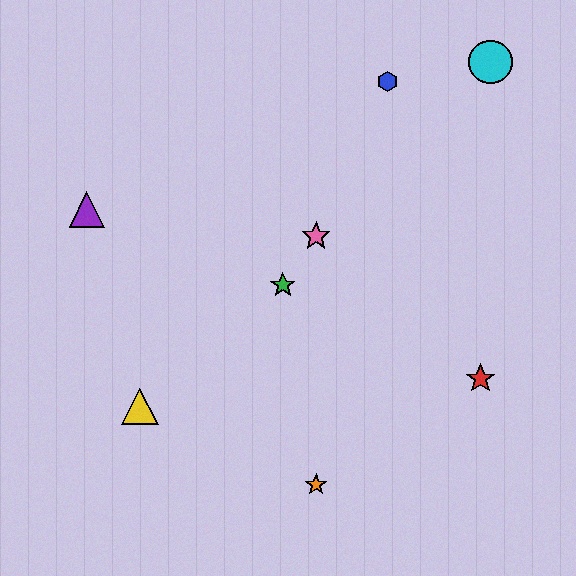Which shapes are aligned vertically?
The orange star, the pink star are aligned vertically.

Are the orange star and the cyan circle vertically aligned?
No, the orange star is at x≈316 and the cyan circle is at x≈490.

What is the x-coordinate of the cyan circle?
The cyan circle is at x≈490.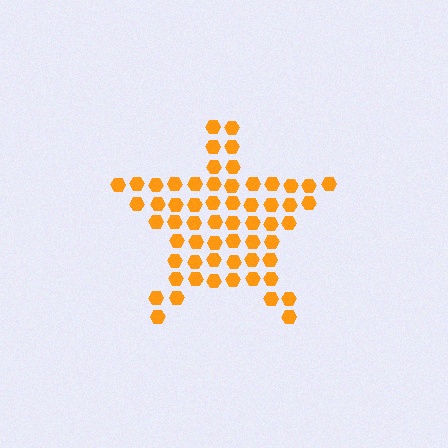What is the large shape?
The large shape is a star.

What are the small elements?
The small elements are hexagons.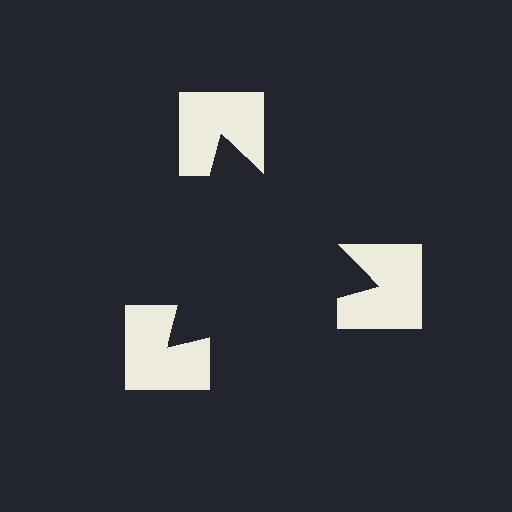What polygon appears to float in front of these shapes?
An illusory triangle — its edges are inferred from the aligned wedge cuts in the notched squares, not physically drawn.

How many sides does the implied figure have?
3 sides.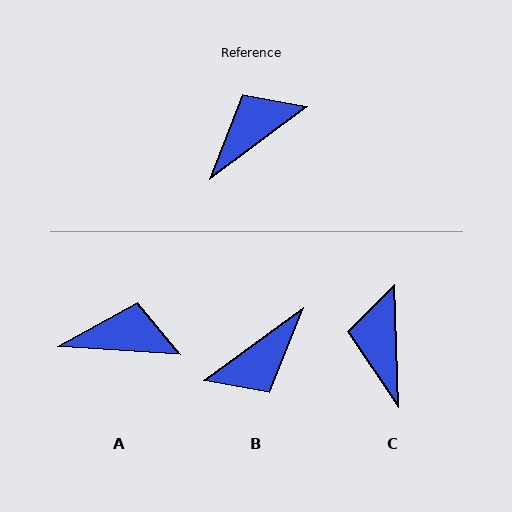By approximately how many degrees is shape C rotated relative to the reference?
Approximately 56 degrees counter-clockwise.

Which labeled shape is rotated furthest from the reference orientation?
B, about 180 degrees away.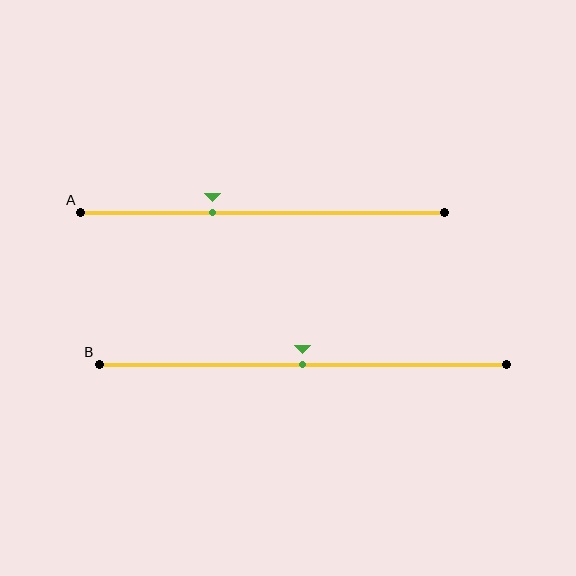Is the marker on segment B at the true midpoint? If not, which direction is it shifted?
Yes, the marker on segment B is at the true midpoint.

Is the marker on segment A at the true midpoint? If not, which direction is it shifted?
No, the marker on segment A is shifted to the left by about 14% of the segment length.